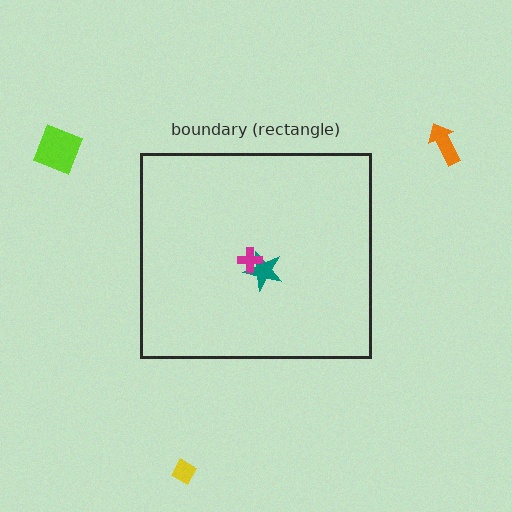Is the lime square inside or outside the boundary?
Outside.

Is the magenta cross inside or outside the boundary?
Inside.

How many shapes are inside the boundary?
2 inside, 3 outside.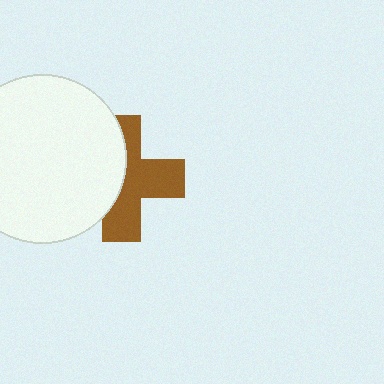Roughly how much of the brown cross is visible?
About half of it is visible (roughly 56%).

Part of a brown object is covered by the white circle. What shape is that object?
It is a cross.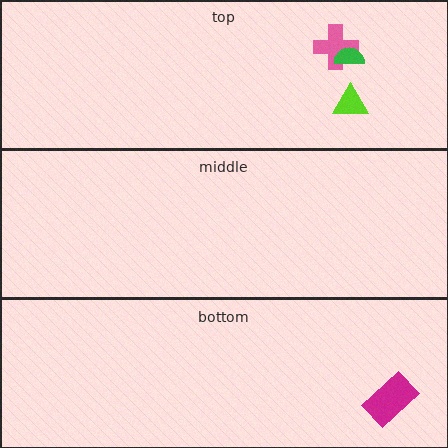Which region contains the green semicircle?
The top region.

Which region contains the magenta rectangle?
The bottom region.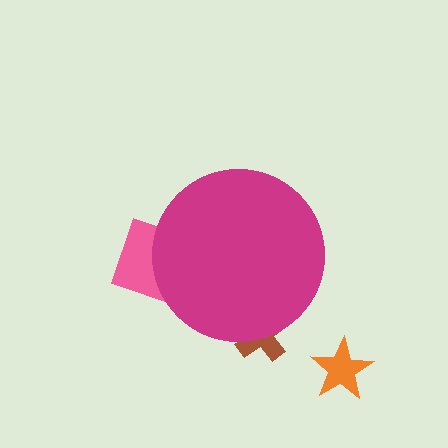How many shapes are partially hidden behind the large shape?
2 shapes are partially hidden.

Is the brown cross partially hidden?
Yes, the brown cross is partially hidden behind the magenta circle.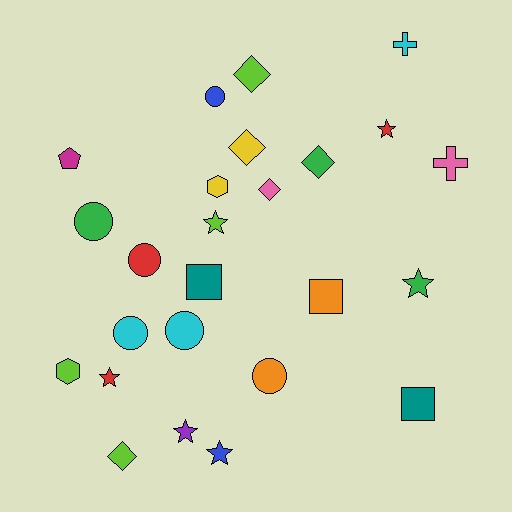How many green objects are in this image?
There are 3 green objects.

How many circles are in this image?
There are 6 circles.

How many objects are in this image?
There are 25 objects.